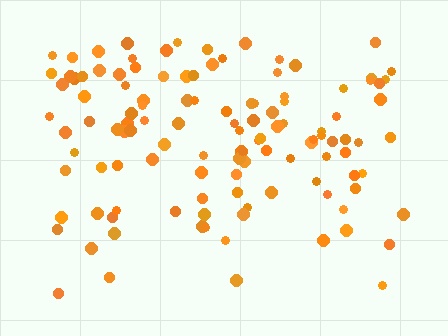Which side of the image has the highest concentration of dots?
The top.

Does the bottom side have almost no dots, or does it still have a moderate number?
Still a moderate number, just noticeably fewer than the top.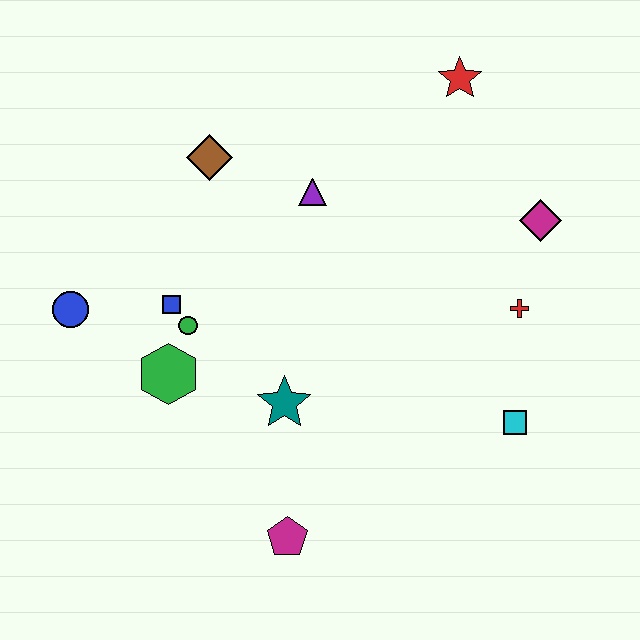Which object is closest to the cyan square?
The red cross is closest to the cyan square.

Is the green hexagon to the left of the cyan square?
Yes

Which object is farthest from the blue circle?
The magenta diamond is farthest from the blue circle.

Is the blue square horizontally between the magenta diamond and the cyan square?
No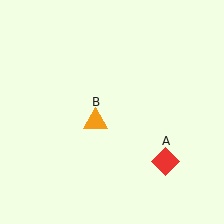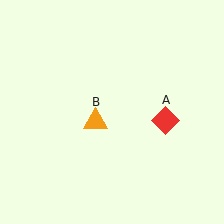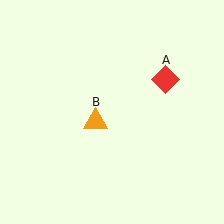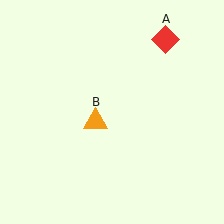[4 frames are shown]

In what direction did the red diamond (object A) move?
The red diamond (object A) moved up.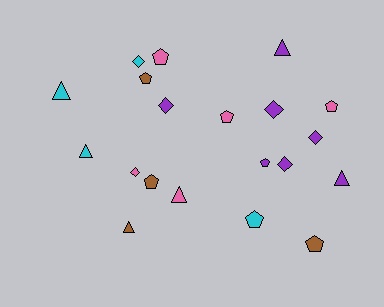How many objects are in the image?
There are 20 objects.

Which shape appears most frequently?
Pentagon, with 8 objects.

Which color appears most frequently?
Purple, with 7 objects.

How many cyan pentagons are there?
There is 1 cyan pentagon.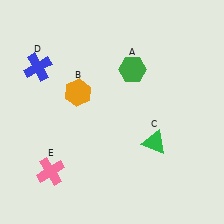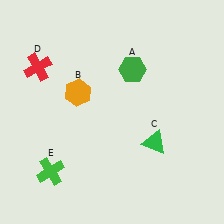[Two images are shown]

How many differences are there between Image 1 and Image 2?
There are 2 differences between the two images.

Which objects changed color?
D changed from blue to red. E changed from pink to green.